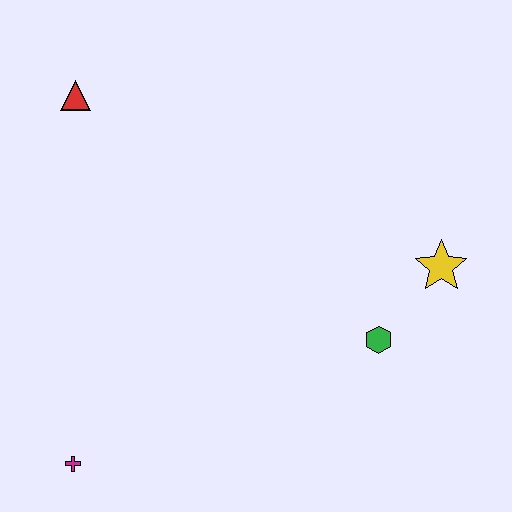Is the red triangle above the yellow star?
Yes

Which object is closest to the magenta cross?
The green hexagon is closest to the magenta cross.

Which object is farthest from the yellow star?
The magenta cross is farthest from the yellow star.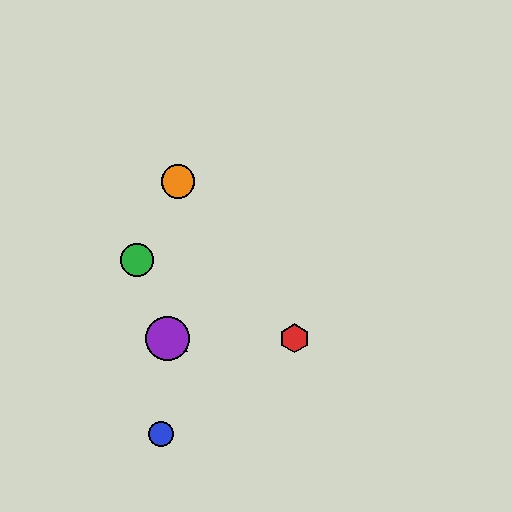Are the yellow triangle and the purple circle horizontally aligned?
Yes, both are at y≈338.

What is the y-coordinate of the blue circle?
The blue circle is at y≈434.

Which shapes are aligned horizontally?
The red hexagon, the yellow triangle, the purple circle are aligned horizontally.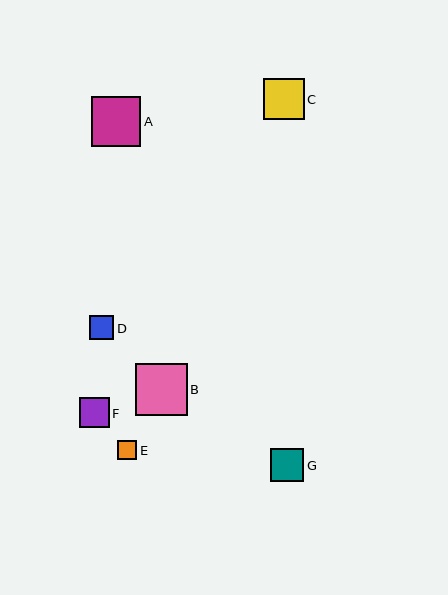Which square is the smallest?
Square E is the smallest with a size of approximately 20 pixels.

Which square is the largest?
Square B is the largest with a size of approximately 52 pixels.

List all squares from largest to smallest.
From largest to smallest: B, A, C, G, F, D, E.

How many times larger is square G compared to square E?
Square G is approximately 1.7 times the size of square E.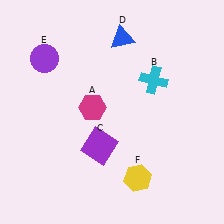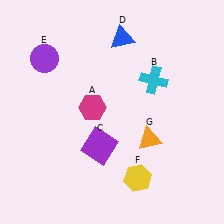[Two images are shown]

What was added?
An orange triangle (G) was added in Image 2.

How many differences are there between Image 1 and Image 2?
There is 1 difference between the two images.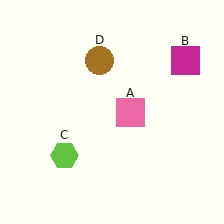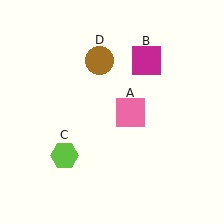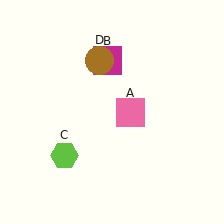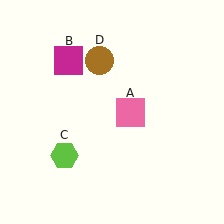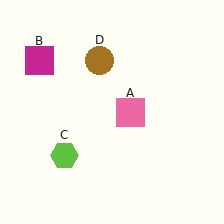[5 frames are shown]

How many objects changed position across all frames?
1 object changed position: magenta square (object B).